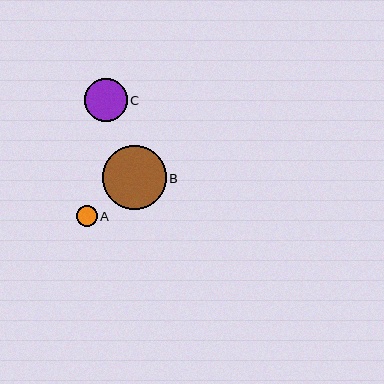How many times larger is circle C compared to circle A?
Circle C is approximately 2.1 times the size of circle A.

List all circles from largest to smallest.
From largest to smallest: B, C, A.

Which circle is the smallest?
Circle A is the smallest with a size of approximately 21 pixels.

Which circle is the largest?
Circle B is the largest with a size of approximately 64 pixels.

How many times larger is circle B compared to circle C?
Circle B is approximately 1.5 times the size of circle C.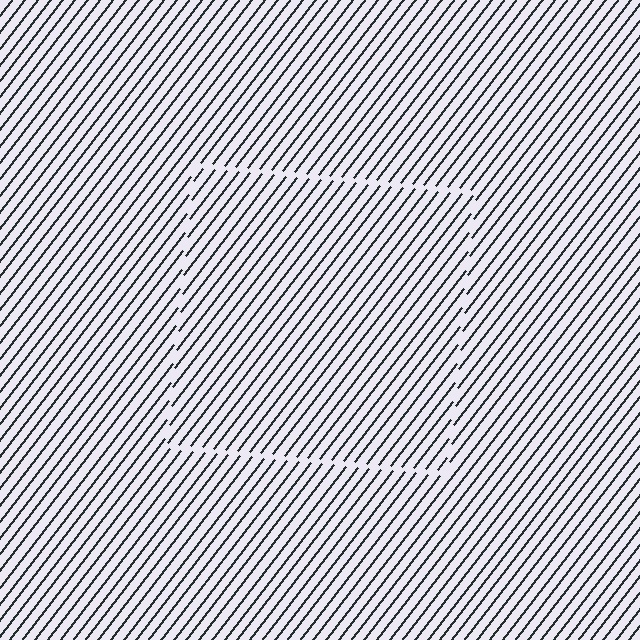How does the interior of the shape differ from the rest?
The interior of the shape contains the same grating, shifted by half a period — the contour is defined by the phase discontinuity where line-ends from the inner and outer gratings abut.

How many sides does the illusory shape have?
4 sides — the line-ends trace a square.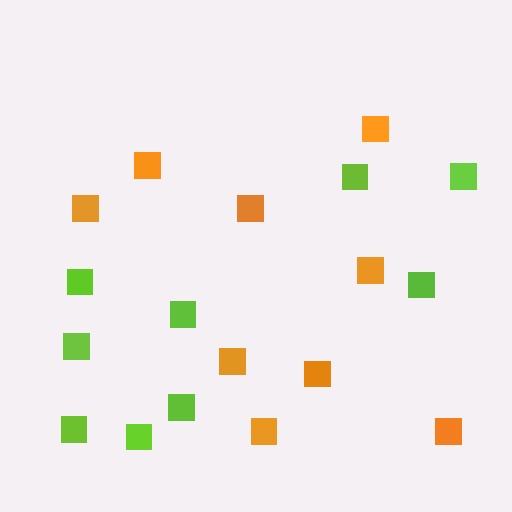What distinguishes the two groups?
There are 2 groups: one group of lime squares (9) and one group of orange squares (9).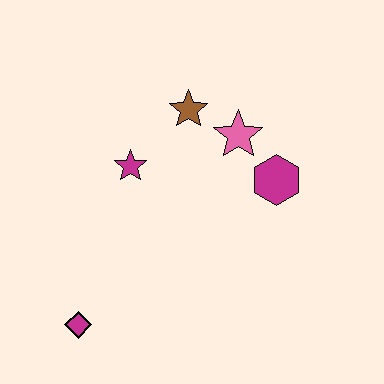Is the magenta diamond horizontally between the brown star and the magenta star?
No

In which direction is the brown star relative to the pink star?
The brown star is to the left of the pink star.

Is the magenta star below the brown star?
Yes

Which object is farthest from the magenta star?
The magenta diamond is farthest from the magenta star.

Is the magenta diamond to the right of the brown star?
No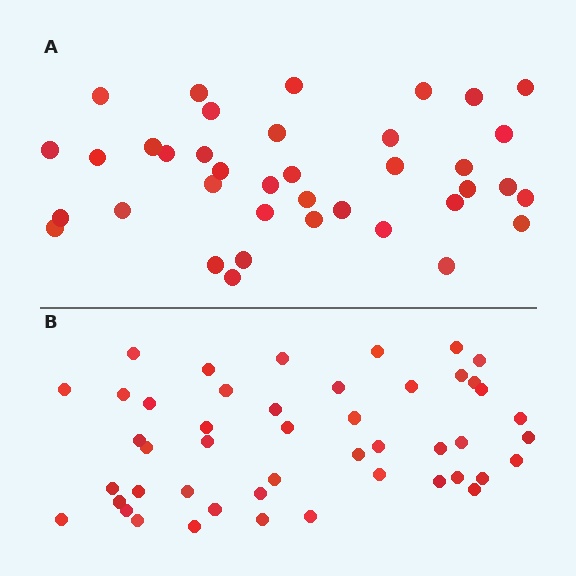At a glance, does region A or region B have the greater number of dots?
Region B (the bottom region) has more dots.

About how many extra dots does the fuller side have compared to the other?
Region B has roughly 8 or so more dots than region A.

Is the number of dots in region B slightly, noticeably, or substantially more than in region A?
Region B has only slightly more — the two regions are fairly close. The ratio is roughly 1.2 to 1.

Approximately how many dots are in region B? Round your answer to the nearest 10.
About 50 dots. (The exact count is 47, which rounds to 50.)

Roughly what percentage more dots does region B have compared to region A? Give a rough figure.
About 25% more.